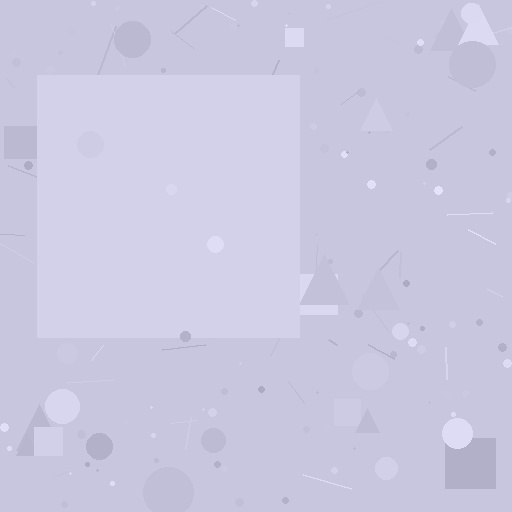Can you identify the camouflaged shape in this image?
The camouflaged shape is a square.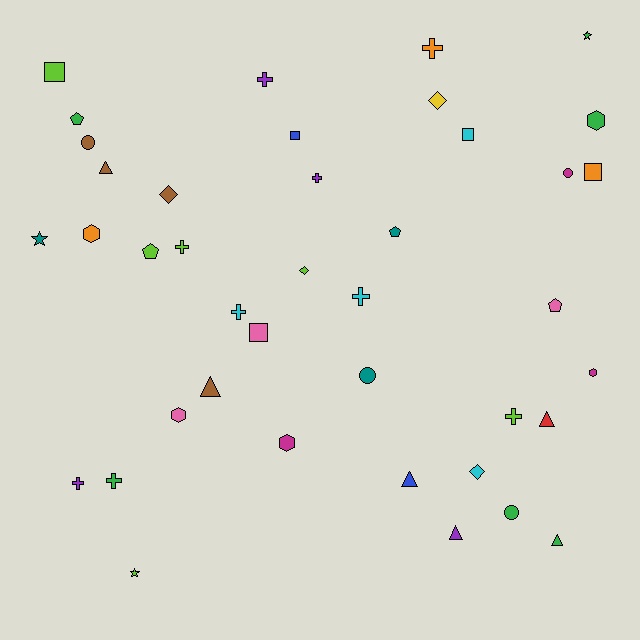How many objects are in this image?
There are 40 objects.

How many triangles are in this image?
There are 6 triangles.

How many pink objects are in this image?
There are 3 pink objects.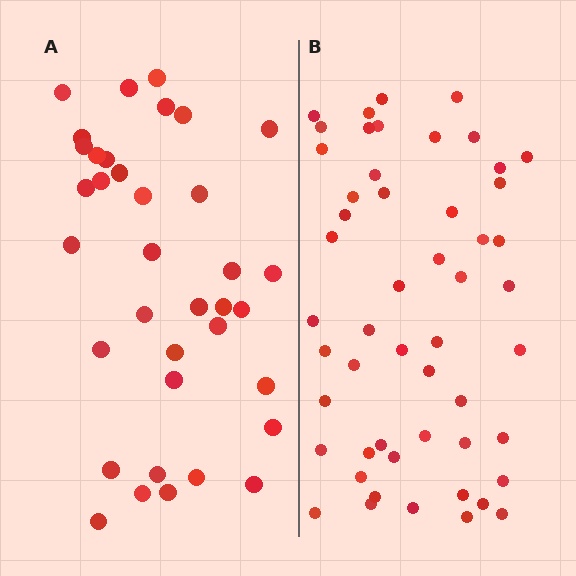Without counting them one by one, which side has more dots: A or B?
Region B (the right region) has more dots.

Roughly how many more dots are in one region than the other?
Region B has approximately 15 more dots than region A.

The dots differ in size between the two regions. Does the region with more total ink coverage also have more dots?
No. Region A has more total ink coverage because its dots are larger, but region B actually contains more individual dots. Total area can be misleading — the number of items is what matters here.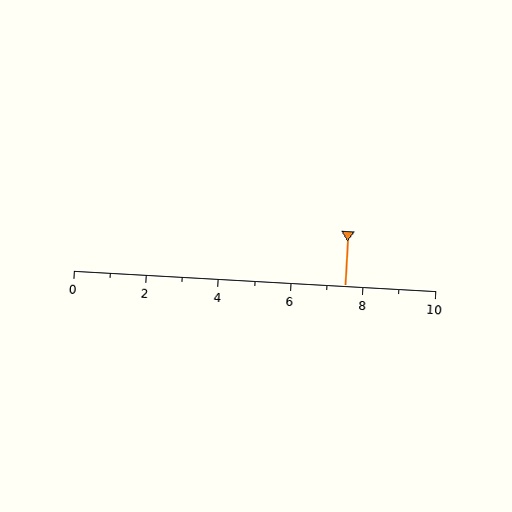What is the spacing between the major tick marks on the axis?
The major ticks are spaced 2 apart.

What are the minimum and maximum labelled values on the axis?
The axis runs from 0 to 10.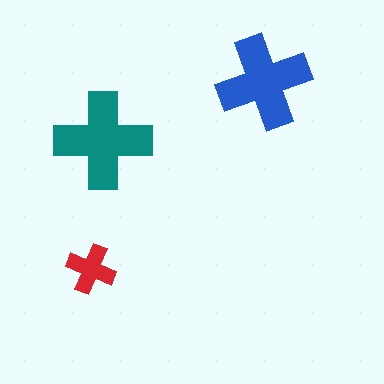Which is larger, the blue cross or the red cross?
The blue one.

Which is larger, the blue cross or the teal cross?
The teal one.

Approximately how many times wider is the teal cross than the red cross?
About 2 times wider.